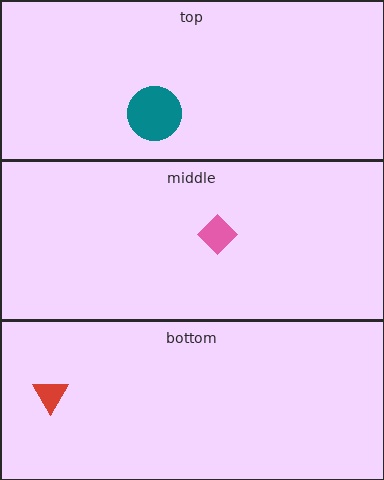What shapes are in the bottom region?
The red triangle.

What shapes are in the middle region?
The pink diamond.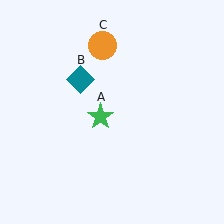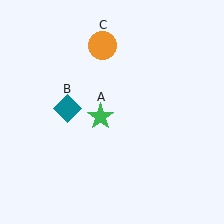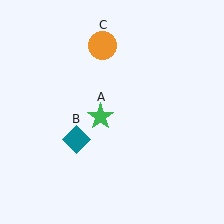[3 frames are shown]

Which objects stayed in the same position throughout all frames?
Green star (object A) and orange circle (object C) remained stationary.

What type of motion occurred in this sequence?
The teal diamond (object B) rotated counterclockwise around the center of the scene.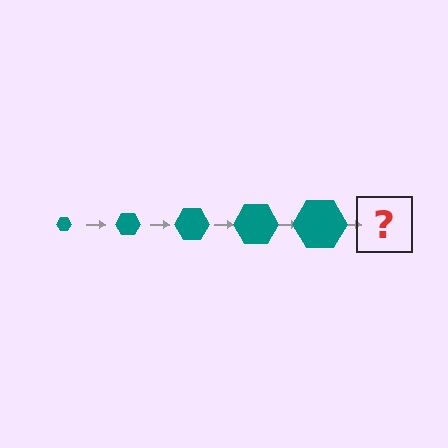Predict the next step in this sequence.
The next step is a teal hexagon, larger than the previous one.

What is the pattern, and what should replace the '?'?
The pattern is that the hexagon gets progressively larger each step. The '?' should be a teal hexagon, larger than the previous one.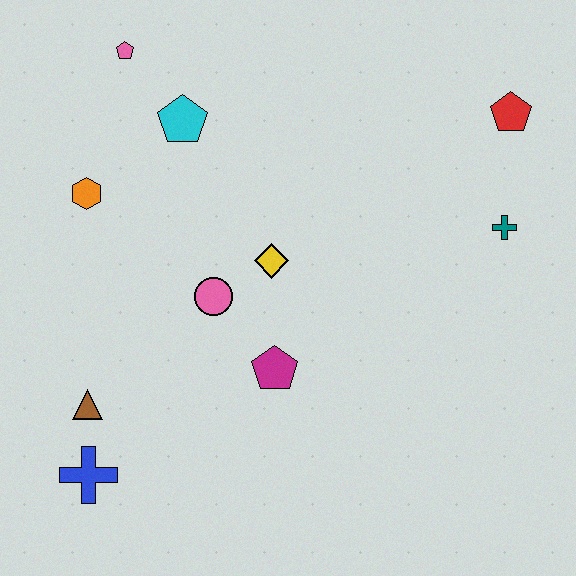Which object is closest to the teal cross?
The red pentagon is closest to the teal cross.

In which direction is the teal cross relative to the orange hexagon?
The teal cross is to the right of the orange hexagon.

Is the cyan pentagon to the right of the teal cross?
No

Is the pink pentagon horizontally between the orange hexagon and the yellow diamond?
Yes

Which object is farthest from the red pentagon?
The blue cross is farthest from the red pentagon.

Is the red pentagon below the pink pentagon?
Yes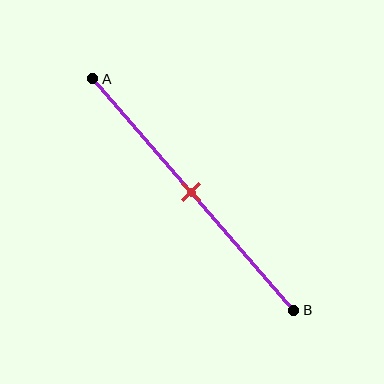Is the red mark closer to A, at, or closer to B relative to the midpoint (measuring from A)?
The red mark is approximately at the midpoint of segment AB.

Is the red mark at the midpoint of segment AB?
Yes, the mark is approximately at the midpoint.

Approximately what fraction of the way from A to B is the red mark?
The red mark is approximately 50% of the way from A to B.